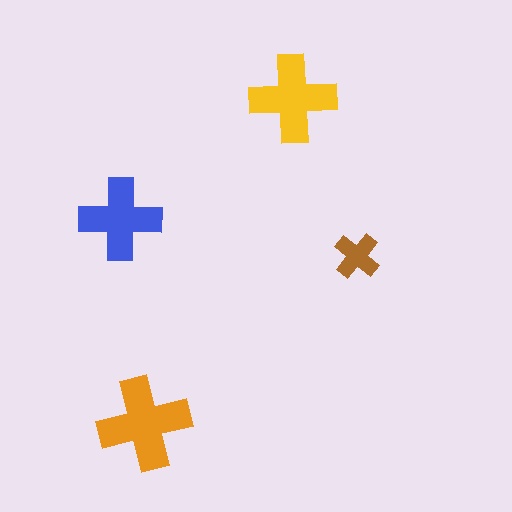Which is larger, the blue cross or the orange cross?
The orange one.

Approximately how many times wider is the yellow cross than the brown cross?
About 2 times wider.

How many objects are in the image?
There are 4 objects in the image.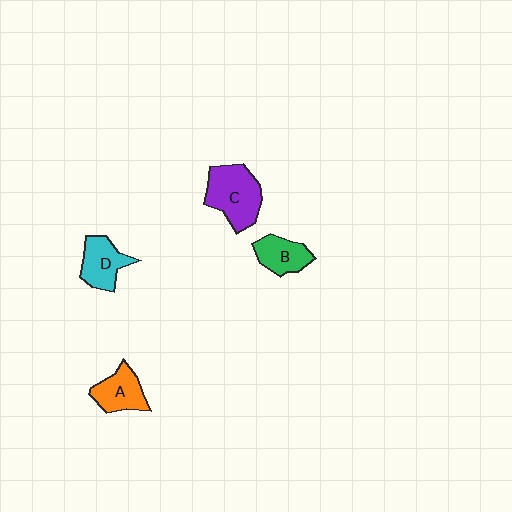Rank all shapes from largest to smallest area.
From largest to smallest: C (purple), D (cyan), A (orange), B (green).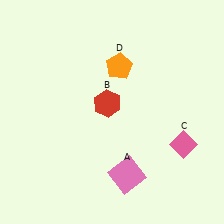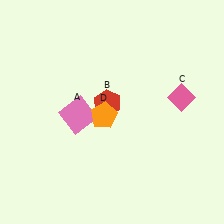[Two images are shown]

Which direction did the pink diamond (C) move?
The pink diamond (C) moved up.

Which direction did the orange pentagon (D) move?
The orange pentagon (D) moved down.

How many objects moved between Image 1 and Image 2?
3 objects moved between the two images.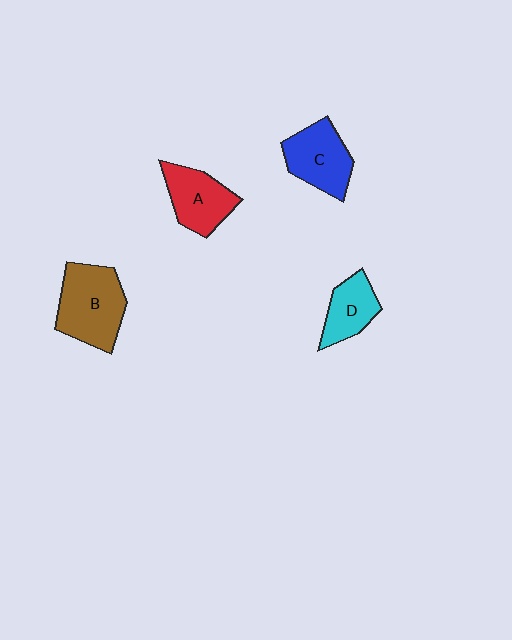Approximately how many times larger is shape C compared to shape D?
Approximately 1.3 times.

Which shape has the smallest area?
Shape D (cyan).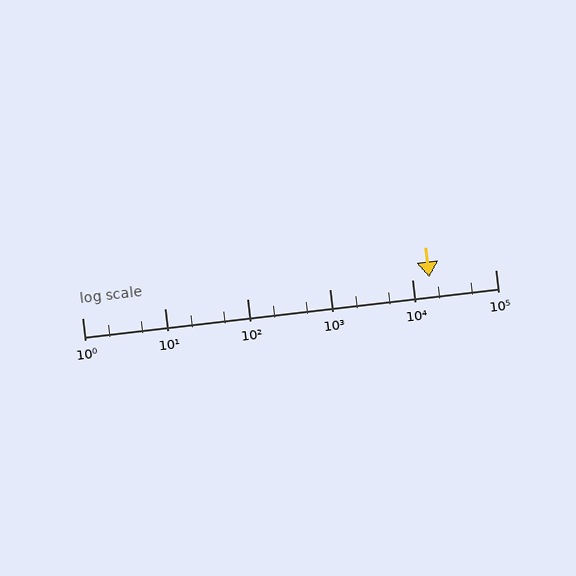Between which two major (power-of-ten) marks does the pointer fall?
The pointer is between 10000 and 100000.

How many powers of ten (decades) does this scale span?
The scale spans 5 decades, from 1 to 100000.